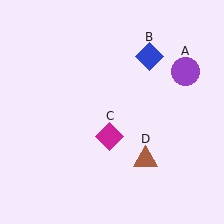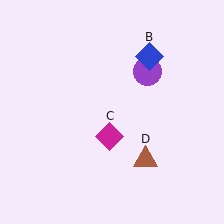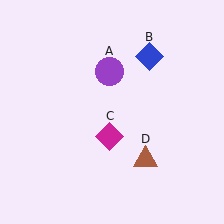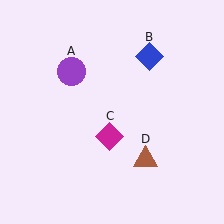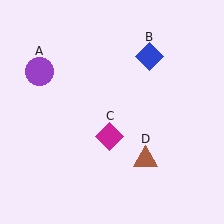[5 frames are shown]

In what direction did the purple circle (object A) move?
The purple circle (object A) moved left.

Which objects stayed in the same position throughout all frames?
Blue diamond (object B) and magenta diamond (object C) and brown triangle (object D) remained stationary.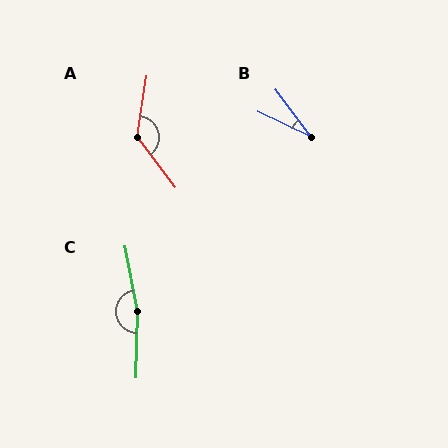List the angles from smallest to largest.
B (28°), A (134°), C (168°).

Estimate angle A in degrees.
Approximately 134 degrees.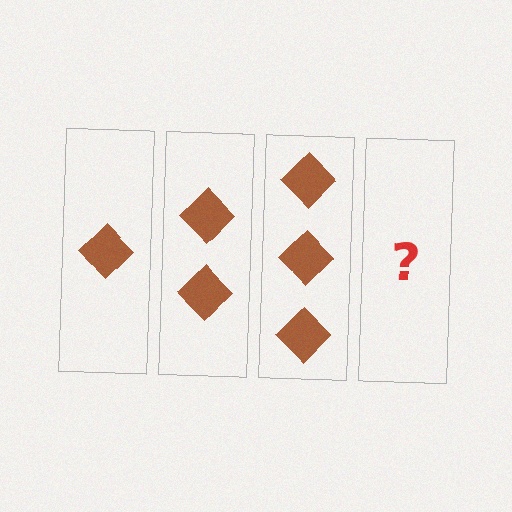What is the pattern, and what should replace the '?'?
The pattern is that each step adds one more diamond. The '?' should be 4 diamonds.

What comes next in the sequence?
The next element should be 4 diamonds.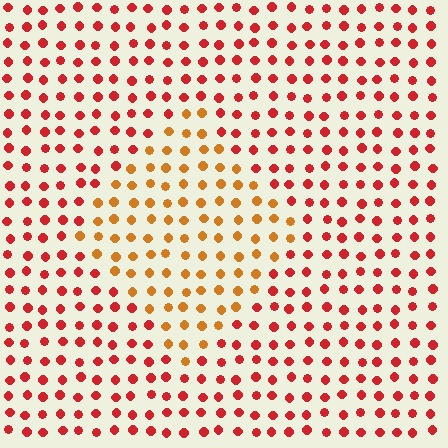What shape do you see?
I see a diamond.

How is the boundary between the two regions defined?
The boundary is defined purely by a slight shift in hue (about 35 degrees). Spacing, size, and orientation are identical on both sides.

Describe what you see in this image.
The image is filled with small red elements in a uniform arrangement. A diamond-shaped region is visible where the elements are tinted to a slightly different hue, forming a subtle color boundary.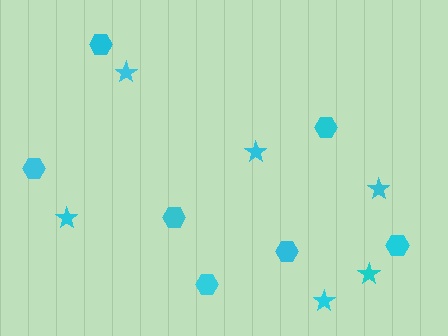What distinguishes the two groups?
There are 2 groups: one group of hexagons (7) and one group of stars (6).